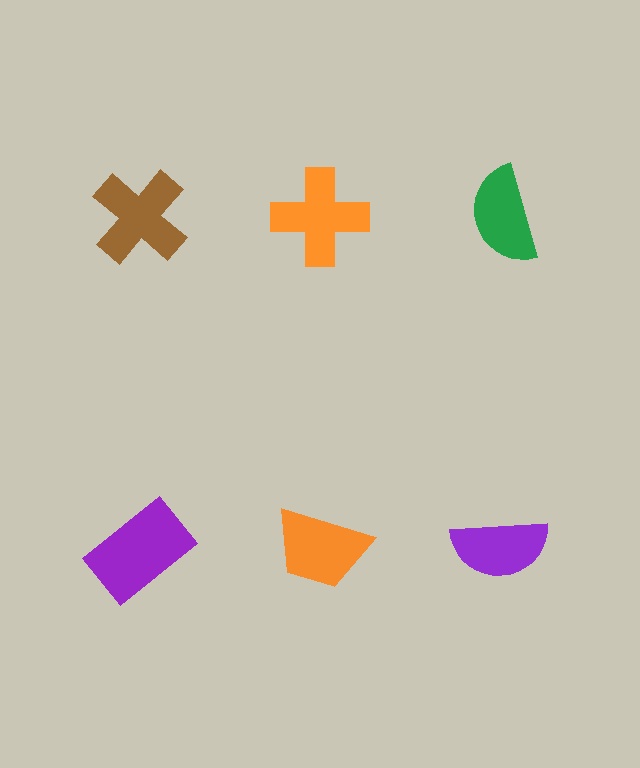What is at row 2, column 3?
A purple semicircle.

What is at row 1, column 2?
An orange cross.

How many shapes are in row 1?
3 shapes.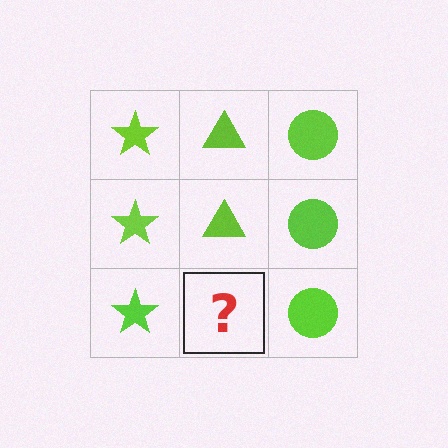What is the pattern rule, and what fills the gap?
The rule is that each column has a consistent shape. The gap should be filled with a lime triangle.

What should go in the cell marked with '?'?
The missing cell should contain a lime triangle.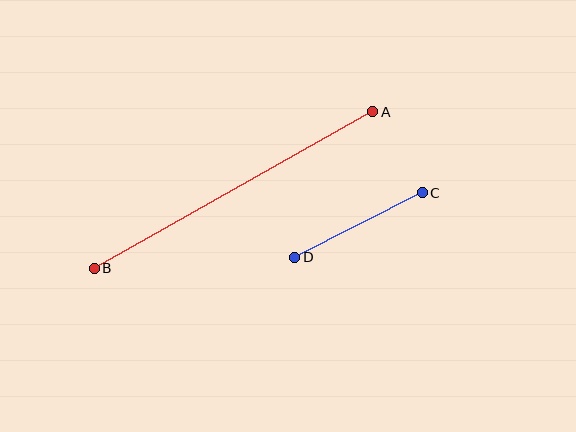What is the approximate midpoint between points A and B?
The midpoint is at approximately (234, 190) pixels.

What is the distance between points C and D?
The distance is approximately 143 pixels.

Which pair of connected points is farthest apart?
Points A and B are farthest apart.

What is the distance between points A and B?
The distance is approximately 319 pixels.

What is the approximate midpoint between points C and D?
The midpoint is at approximately (359, 225) pixels.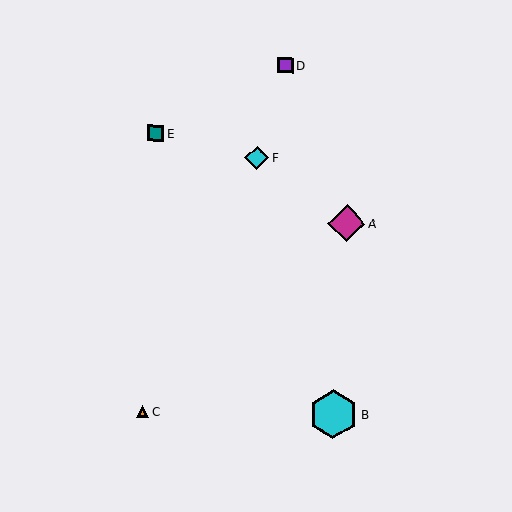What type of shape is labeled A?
Shape A is a magenta diamond.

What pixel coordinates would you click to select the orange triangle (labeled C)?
Click at (142, 412) to select the orange triangle C.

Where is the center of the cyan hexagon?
The center of the cyan hexagon is at (333, 414).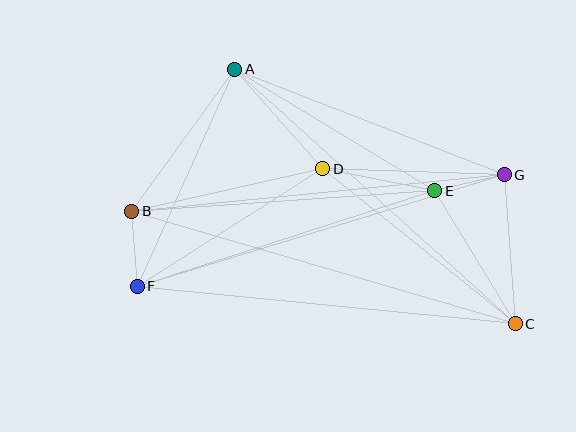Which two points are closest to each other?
Points E and G are closest to each other.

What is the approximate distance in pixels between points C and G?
The distance between C and G is approximately 149 pixels.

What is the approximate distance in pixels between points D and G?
The distance between D and G is approximately 182 pixels.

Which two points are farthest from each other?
Points B and C are farthest from each other.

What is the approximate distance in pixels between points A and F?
The distance between A and F is approximately 238 pixels.